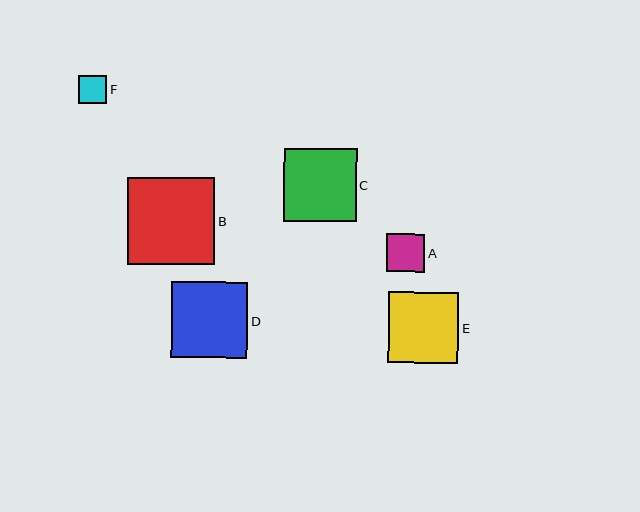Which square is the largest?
Square B is the largest with a size of approximately 87 pixels.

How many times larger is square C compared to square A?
Square C is approximately 1.9 times the size of square A.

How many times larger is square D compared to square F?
Square D is approximately 2.7 times the size of square F.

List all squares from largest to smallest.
From largest to smallest: B, D, C, E, A, F.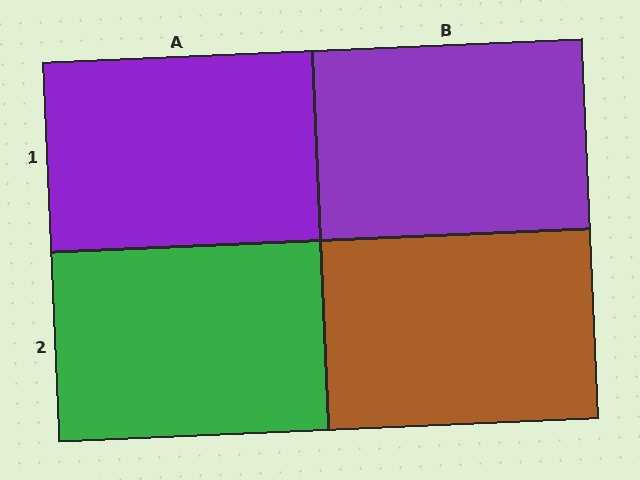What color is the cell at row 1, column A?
Purple.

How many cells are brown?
1 cell is brown.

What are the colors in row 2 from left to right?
Green, brown.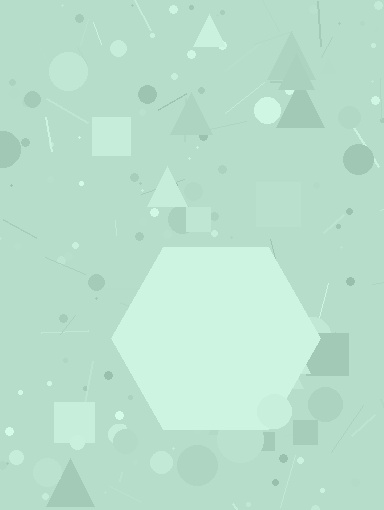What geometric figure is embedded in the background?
A hexagon is embedded in the background.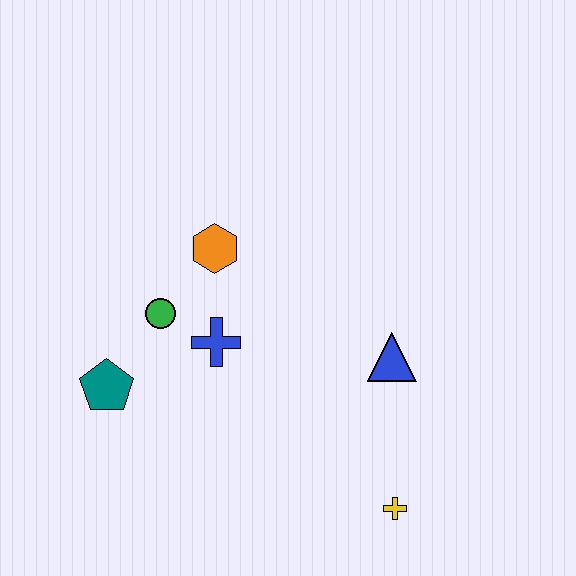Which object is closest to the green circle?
The blue cross is closest to the green circle.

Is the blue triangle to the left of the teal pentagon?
No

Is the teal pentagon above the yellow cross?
Yes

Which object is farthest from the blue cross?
The yellow cross is farthest from the blue cross.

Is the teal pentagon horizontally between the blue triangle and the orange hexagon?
No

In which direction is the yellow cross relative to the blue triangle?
The yellow cross is below the blue triangle.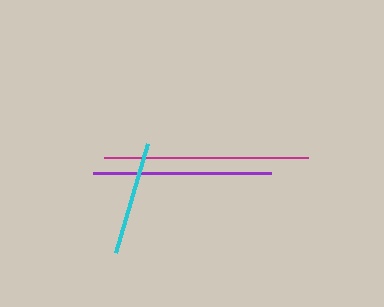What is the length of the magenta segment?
The magenta segment is approximately 204 pixels long.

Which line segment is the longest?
The magenta line is the longest at approximately 204 pixels.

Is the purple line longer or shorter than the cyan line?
The purple line is longer than the cyan line.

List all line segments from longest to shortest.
From longest to shortest: magenta, purple, cyan.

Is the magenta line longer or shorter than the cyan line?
The magenta line is longer than the cyan line.